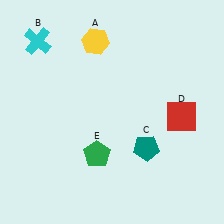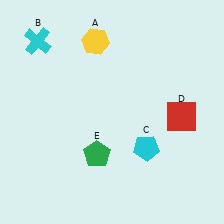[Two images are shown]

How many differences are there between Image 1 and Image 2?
There is 1 difference between the two images.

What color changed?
The pentagon (C) changed from teal in Image 1 to cyan in Image 2.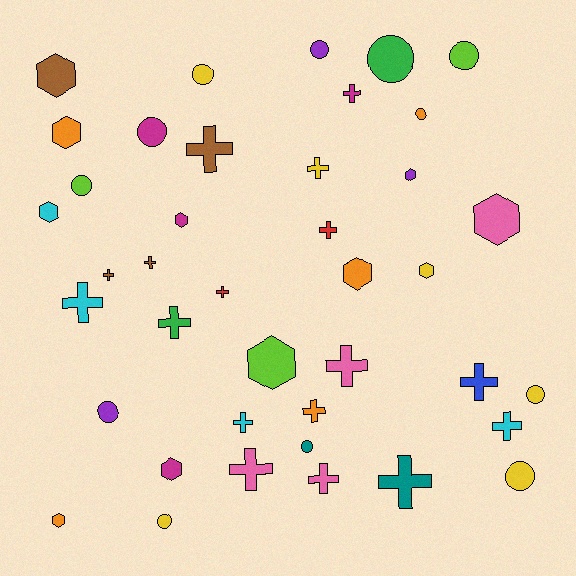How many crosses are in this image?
There are 17 crosses.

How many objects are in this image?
There are 40 objects.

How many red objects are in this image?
There are 2 red objects.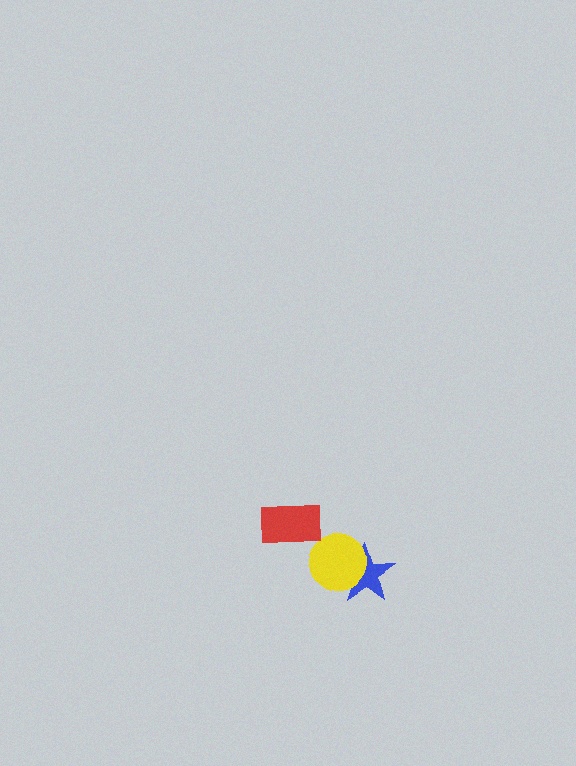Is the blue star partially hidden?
Yes, it is partially covered by another shape.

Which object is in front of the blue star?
The yellow circle is in front of the blue star.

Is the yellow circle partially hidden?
No, no other shape covers it.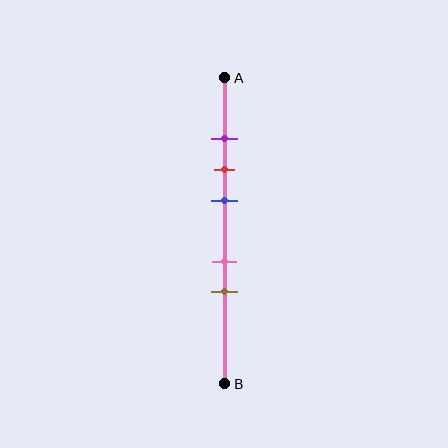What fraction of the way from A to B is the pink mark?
The pink mark is approximately 60% (0.6) of the way from A to B.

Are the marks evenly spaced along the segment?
No, the marks are not evenly spaced.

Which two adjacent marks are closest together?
The purple and red marks are the closest adjacent pair.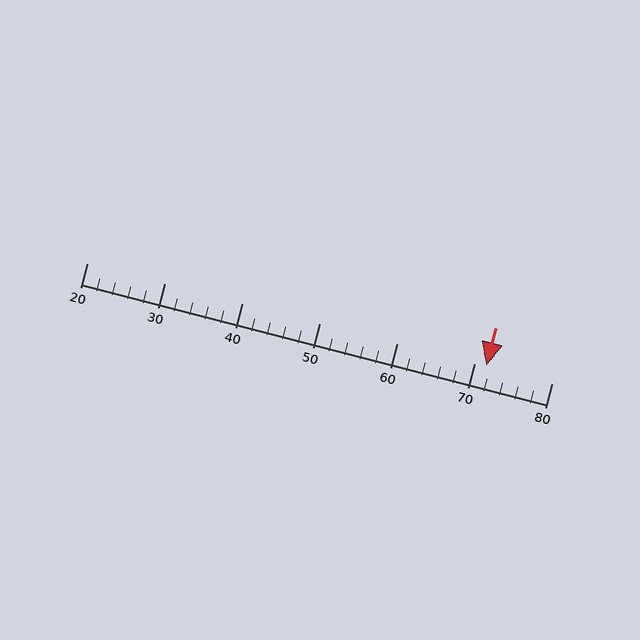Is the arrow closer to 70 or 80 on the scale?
The arrow is closer to 70.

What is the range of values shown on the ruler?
The ruler shows values from 20 to 80.